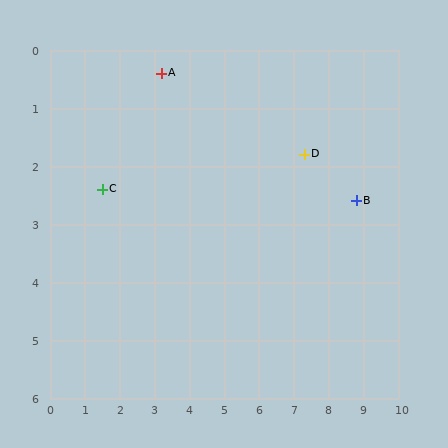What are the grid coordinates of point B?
Point B is at approximately (8.8, 2.6).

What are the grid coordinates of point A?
Point A is at approximately (3.2, 0.4).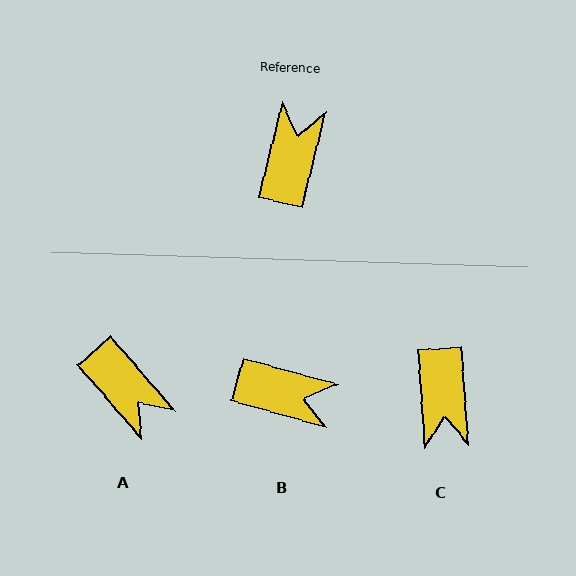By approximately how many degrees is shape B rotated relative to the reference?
Approximately 92 degrees clockwise.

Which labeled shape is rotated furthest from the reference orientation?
C, about 162 degrees away.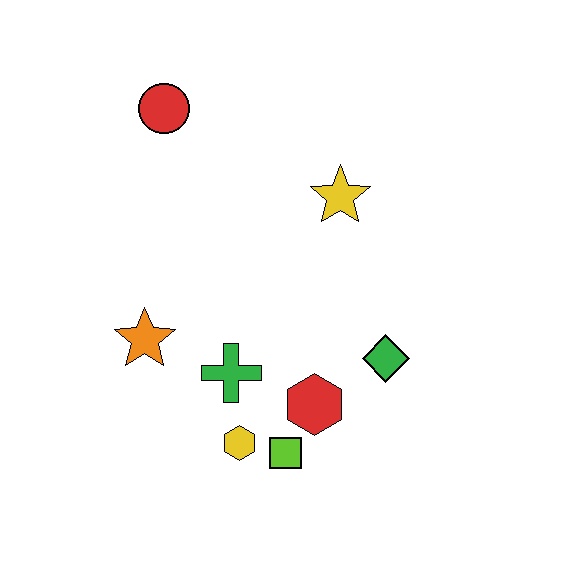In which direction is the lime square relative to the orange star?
The lime square is to the right of the orange star.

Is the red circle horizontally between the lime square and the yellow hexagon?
No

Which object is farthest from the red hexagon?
The red circle is farthest from the red hexagon.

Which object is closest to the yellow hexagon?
The lime square is closest to the yellow hexagon.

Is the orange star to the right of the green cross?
No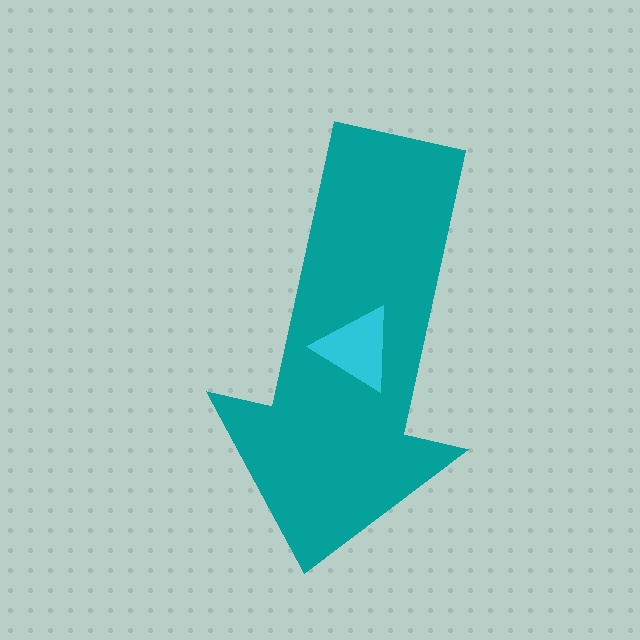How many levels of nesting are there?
2.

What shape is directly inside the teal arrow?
The cyan triangle.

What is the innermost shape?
The cyan triangle.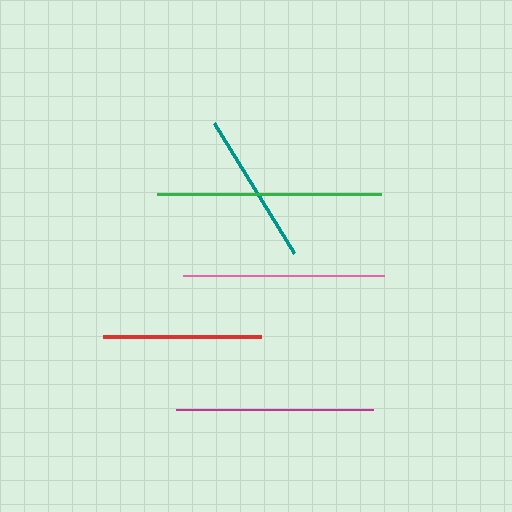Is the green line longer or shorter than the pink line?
The green line is longer than the pink line.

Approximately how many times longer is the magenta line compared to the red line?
The magenta line is approximately 1.2 times the length of the red line.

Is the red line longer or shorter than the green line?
The green line is longer than the red line.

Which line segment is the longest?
The green line is the longest at approximately 224 pixels.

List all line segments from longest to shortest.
From longest to shortest: green, pink, magenta, red, teal.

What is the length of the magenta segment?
The magenta segment is approximately 197 pixels long.